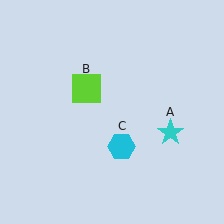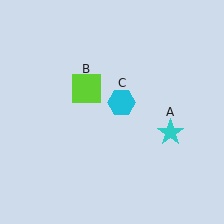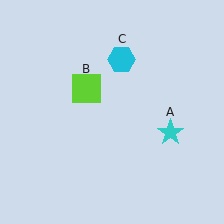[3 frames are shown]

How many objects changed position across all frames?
1 object changed position: cyan hexagon (object C).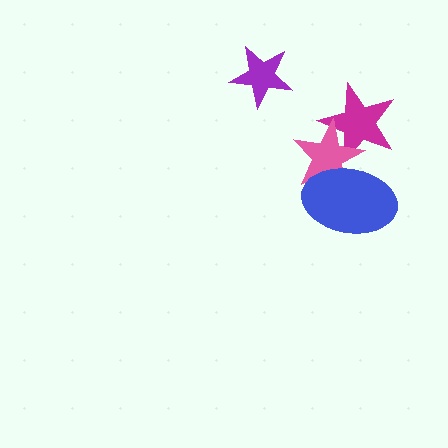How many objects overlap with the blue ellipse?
2 objects overlap with the blue ellipse.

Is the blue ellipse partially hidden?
No, no other shape covers it.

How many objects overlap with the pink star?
2 objects overlap with the pink star.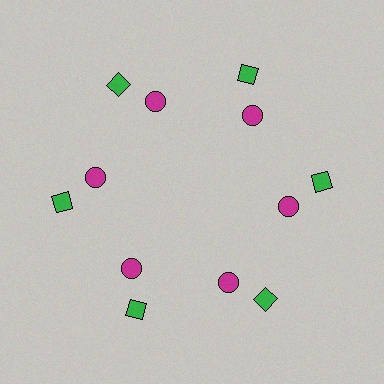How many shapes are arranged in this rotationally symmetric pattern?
There are 12 shapes, arranged in 6 groups of 2.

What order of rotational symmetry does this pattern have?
This pattern has 6-fold rotational symmetry.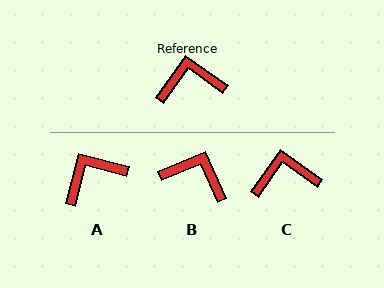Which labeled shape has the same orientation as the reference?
C.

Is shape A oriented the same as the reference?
No, it is off by about 20 degrees.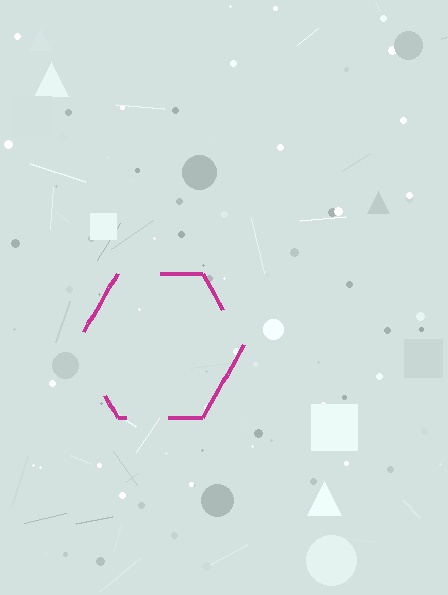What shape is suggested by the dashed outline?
The dashed outline suggests a hexagon.